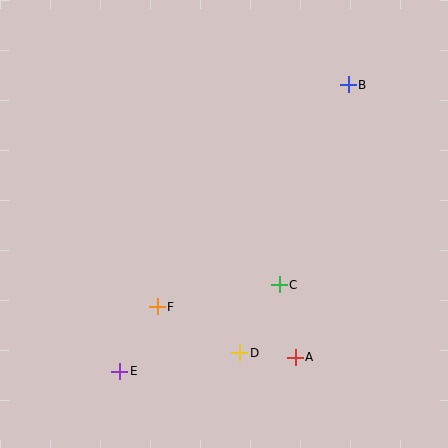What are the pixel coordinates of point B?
Point B is at (348, 85).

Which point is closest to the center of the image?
Point C at (279, 285) is closest to the center.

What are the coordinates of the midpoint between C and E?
The midpoint between C and E is at (199, 328).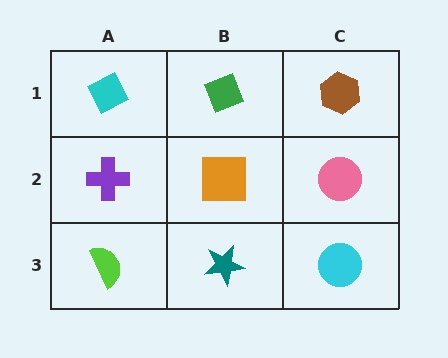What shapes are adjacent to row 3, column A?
A purple cross (row 2, column A), a teal star (row 3, column B).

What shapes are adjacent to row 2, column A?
A cyan diamond (row 1, column A), a lime semicircle (row 3, column A), an orange square (row 2, column B).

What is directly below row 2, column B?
A teal star.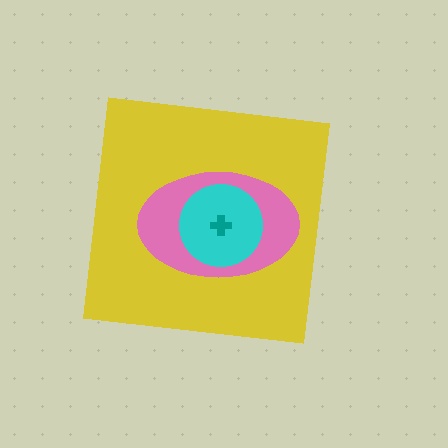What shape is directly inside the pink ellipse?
The cyan circle.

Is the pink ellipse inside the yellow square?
Yes.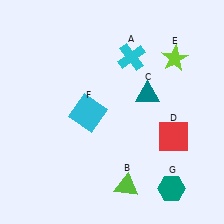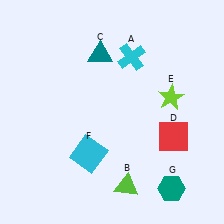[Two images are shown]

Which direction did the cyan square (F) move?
The cyan square (F) moved down.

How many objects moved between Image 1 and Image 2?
3 objects moved between the two images.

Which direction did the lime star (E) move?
The lime star (E) moved down.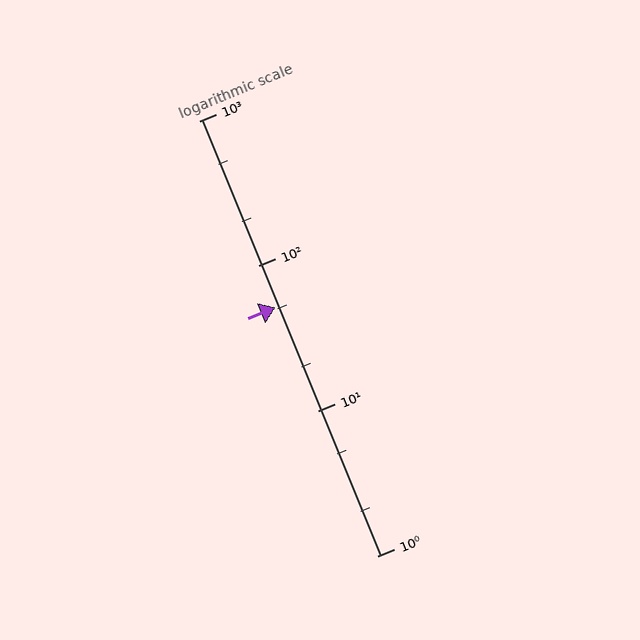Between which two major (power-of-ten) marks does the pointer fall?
The pointer is between 10 and 100.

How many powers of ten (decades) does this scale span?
The scale spans 3 decades, from 1 to 1000.